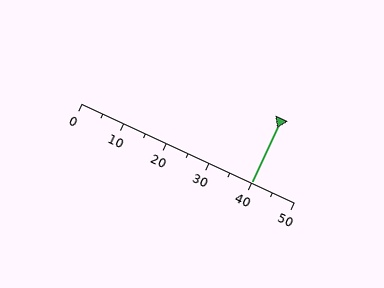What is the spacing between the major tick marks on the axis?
The major ticks are spaced 10 apart.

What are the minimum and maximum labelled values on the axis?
The axis runs from 0 to 50.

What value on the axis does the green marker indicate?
The marker indicates approximately 40.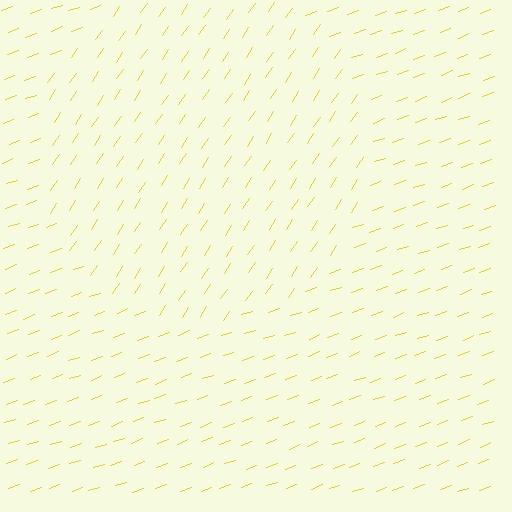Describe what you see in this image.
The image is filled with small yellow line segments. A circle region in the image has lines oriented differently from the surrounding lines, creating a visible texture boundary.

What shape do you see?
I see a circle.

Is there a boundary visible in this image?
Yes, there is a texture boundary formed by a change in line orientation.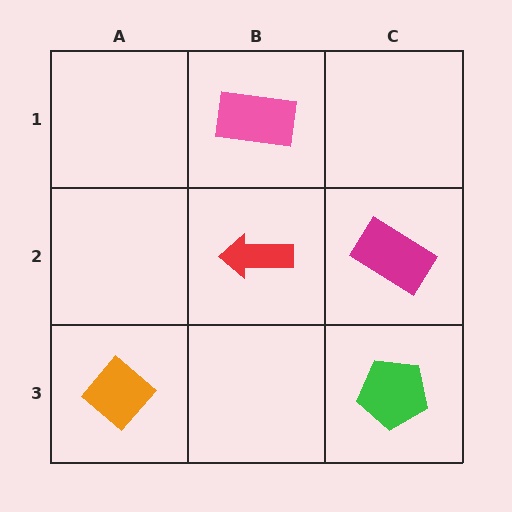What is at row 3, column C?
A green pentagon.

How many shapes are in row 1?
1 shape.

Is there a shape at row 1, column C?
No, that cell is empty.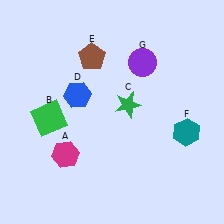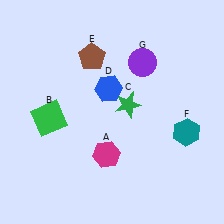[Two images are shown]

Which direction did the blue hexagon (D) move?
The blue hexagon (D) moved right.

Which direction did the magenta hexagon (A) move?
The magenta hexagon (A) moved right.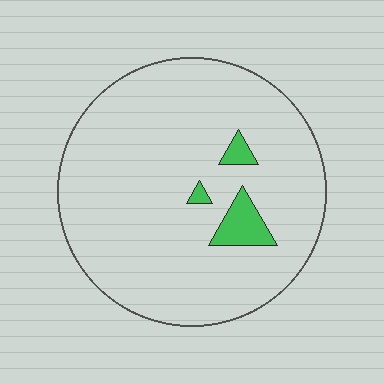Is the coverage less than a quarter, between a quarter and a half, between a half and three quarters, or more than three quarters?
Less than a quarter.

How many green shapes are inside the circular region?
3.